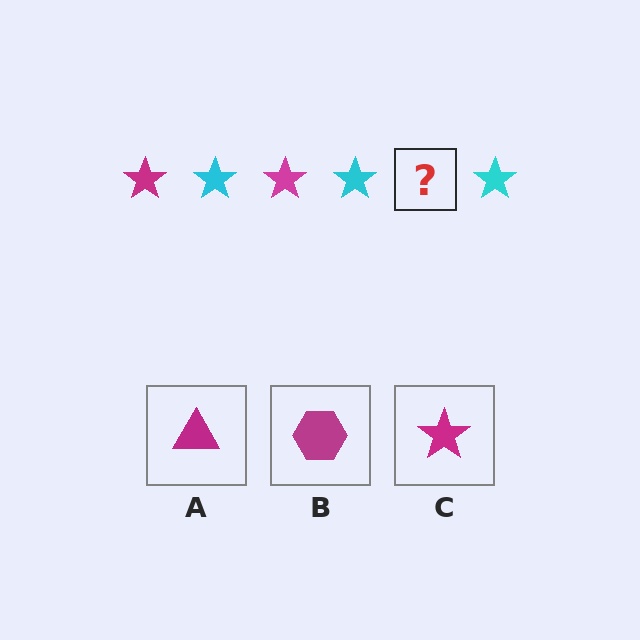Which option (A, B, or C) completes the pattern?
C.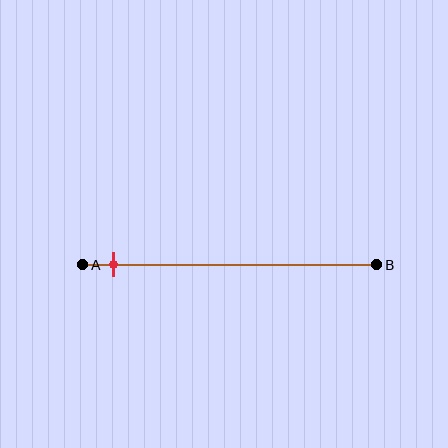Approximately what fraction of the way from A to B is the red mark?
The red mark is approximately 10% of the way from A to B.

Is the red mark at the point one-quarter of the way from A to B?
No, the mark is at about 10% from A, not at the 25% one-quarter point.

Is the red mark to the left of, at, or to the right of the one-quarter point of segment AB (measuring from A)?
The red mark is to the left of the one-quarter point of segment AB.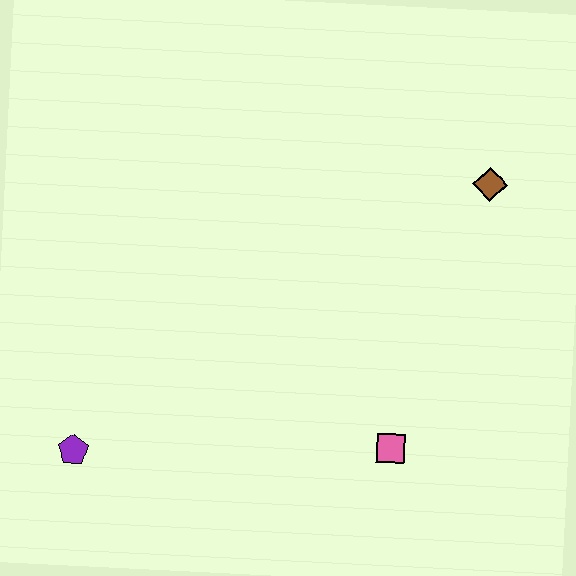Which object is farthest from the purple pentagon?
The brown diamond is farthest from the purple pentagon.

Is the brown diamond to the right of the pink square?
Yes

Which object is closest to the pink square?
The brown diamond is closest to the pink square.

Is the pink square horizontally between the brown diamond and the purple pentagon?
Yes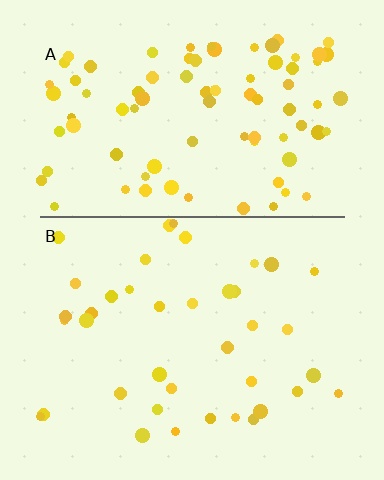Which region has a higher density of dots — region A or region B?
A (the top).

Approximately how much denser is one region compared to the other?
Approximately 2.2× — region A over region B.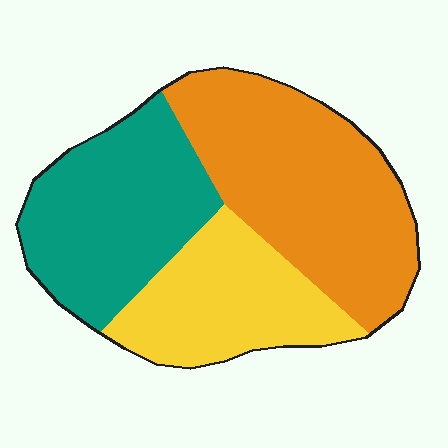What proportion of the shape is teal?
Teal covers 32% of the shape.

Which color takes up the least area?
Yellow, at roughly 25%.